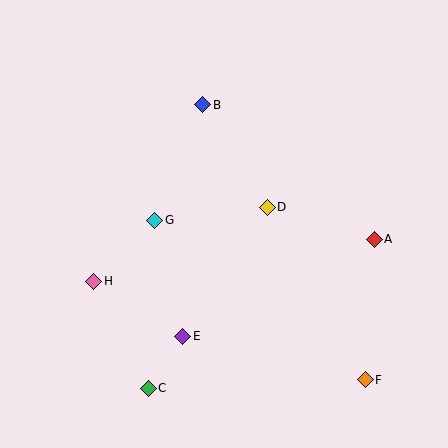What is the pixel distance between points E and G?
The distance between E and G is 119 pixels.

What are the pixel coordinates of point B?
Point B is at (203, 105).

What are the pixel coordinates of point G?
Point G is at (155, 220).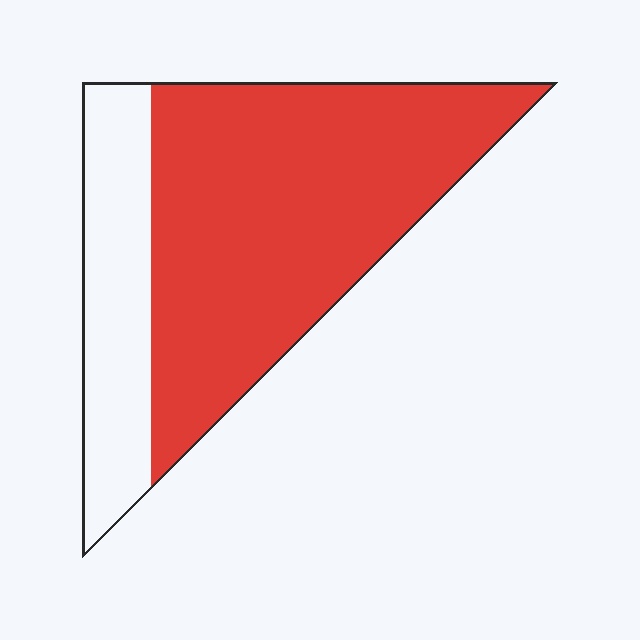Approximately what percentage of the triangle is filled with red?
Approximately 75%.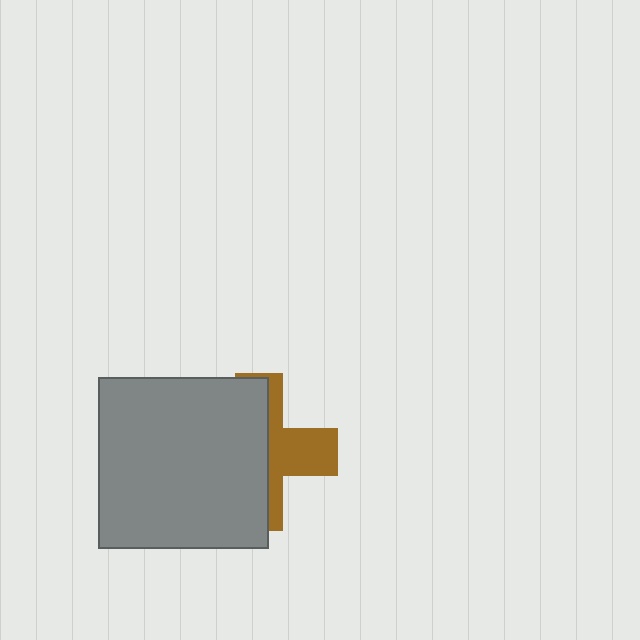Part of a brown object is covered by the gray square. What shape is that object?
It is a cross.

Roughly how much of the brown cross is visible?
A small part of it is visible (roughly 38%).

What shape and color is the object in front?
The object in front is a gray square.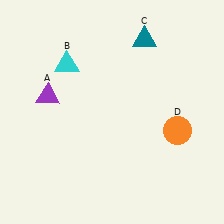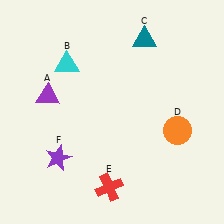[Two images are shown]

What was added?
A red cross (E), a purple star (F) were added in Image 2.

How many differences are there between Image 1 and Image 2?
There are 2 differences between the two images.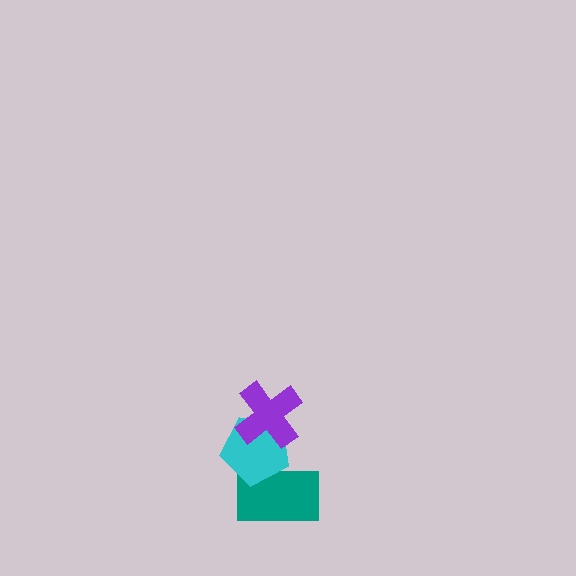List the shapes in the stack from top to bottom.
From top to bottom: the purple cross, the cyan pentagon, the teal rectangle.